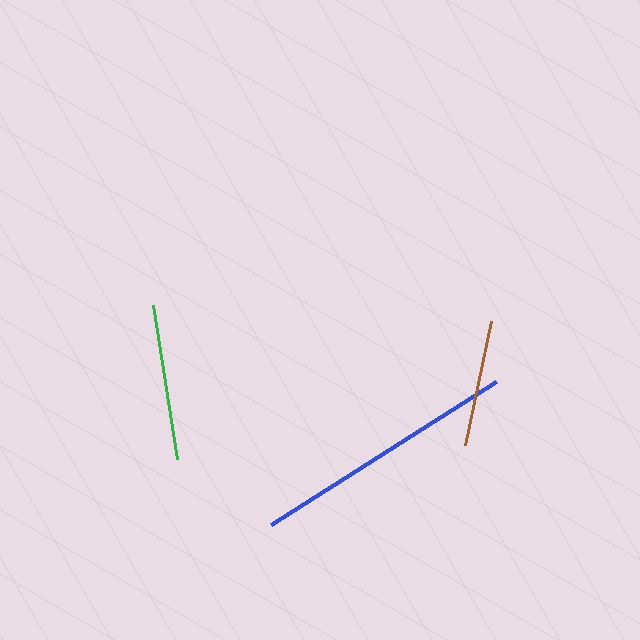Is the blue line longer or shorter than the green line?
The blue line is longer than the green line.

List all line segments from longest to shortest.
From longest to shortest: blue, green, brown.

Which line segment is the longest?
The blue line is the longest at approximately 266 pixels.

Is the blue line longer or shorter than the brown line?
The blue line is longer than the brown line.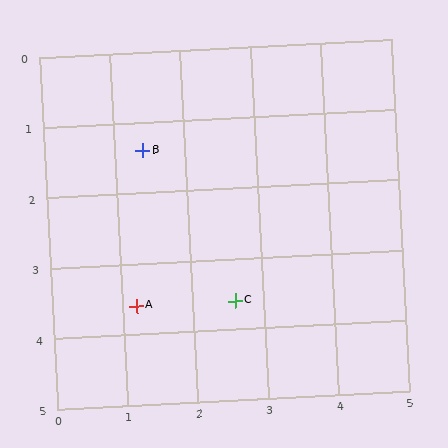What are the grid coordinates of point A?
Point A is at approximately (1.2, 3.6).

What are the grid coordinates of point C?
Point C is at approximately (2.6, 3.6).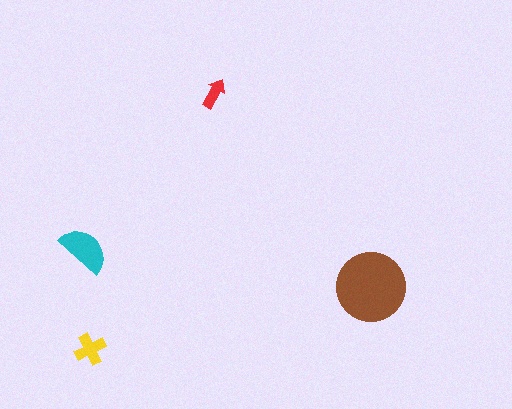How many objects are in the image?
There are 4 objects in the image.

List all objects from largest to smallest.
The brown circle, the cyan semicircle, the yellow cross, the red arrow.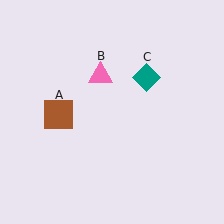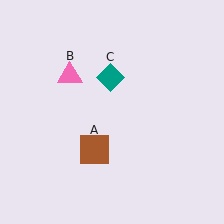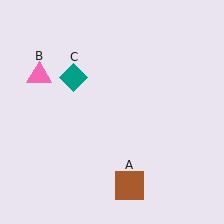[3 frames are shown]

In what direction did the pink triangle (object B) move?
The pink triangle (object B) moved left.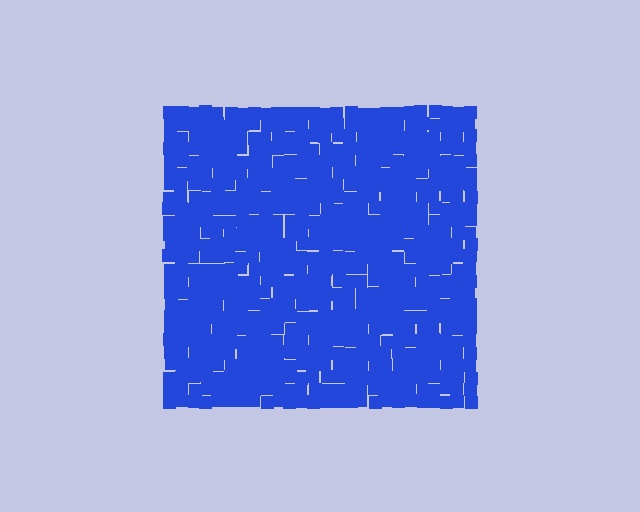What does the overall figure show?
The overall figure shows a square.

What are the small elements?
The small elements are squares.